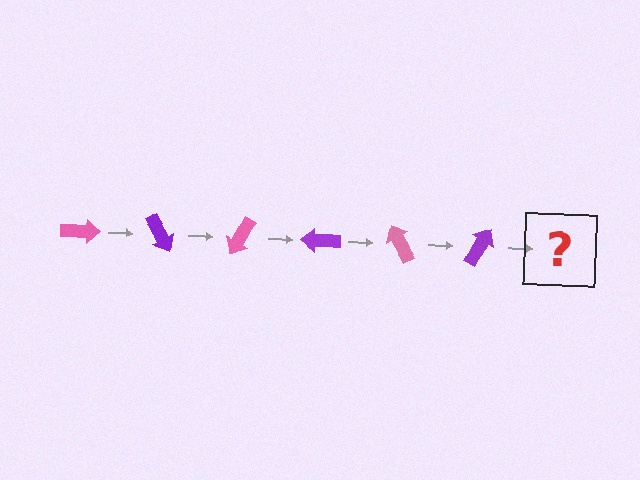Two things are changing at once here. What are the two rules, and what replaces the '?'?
The two rules are that it rotates 60 degrees each step and the color cycles through pink and purple. The '?' should be a pink arrow, rotated 360 degrees from the start.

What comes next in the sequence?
The next element should be a pink arrow, rotated 360 degrees from the start.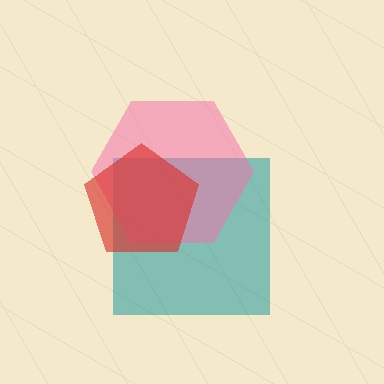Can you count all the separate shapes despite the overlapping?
Yes, there are 3 separate shapes.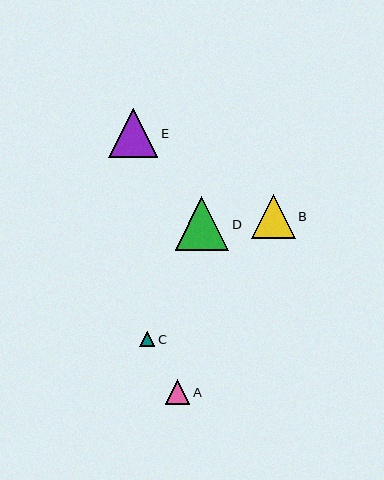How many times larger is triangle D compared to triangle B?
Triangle D is approximately 1.2 times the size of triangle B.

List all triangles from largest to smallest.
From largest to smallest: D, E, B, A, C.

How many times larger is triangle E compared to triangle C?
Triangle E is approximately 3.2 times the size of triangle C.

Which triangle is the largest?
Triangle D is the largest with a size of approximately 54 pixels.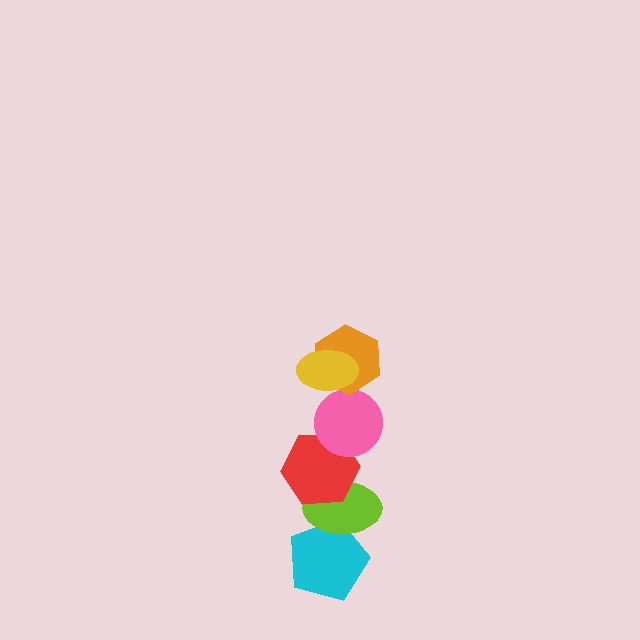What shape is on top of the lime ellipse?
The red hexagon is on top of the lime ellipse.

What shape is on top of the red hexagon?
The pink circle is on top of the red hexagon.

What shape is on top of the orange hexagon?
The yellow ellipse is on top of the orange hexagon.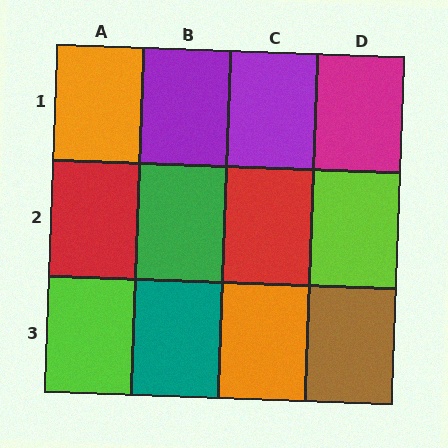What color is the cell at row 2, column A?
Red.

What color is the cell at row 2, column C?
Red.